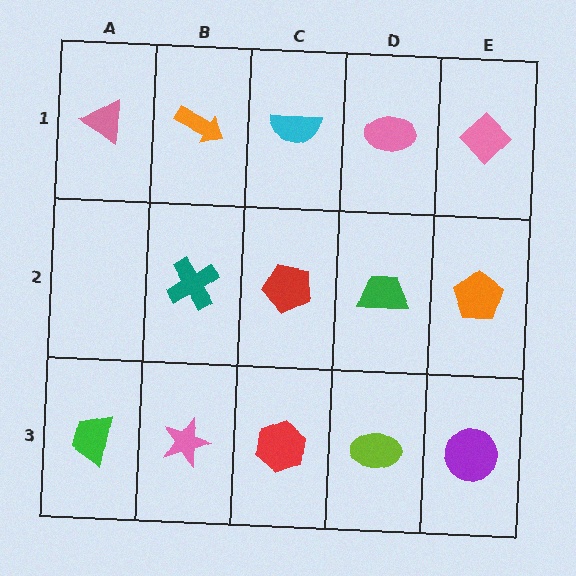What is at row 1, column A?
A pink triangle.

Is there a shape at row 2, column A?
No, that cell is empty.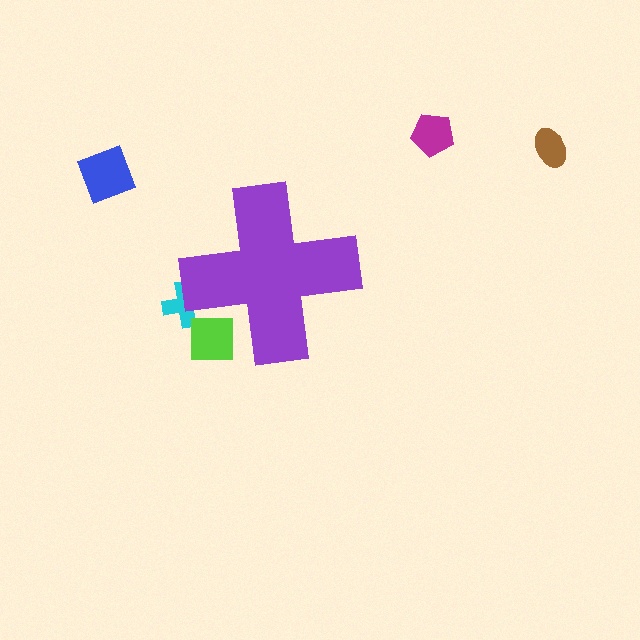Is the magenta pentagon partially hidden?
No, the magenta pentagon is fully visible.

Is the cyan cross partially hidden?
Yes, the cyan cross is partially hidden behind the purple cross.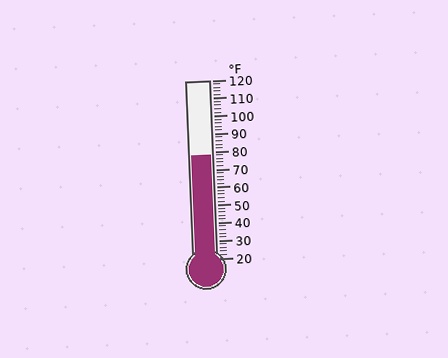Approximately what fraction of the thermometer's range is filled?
The thermometer is filled to approximately 60% of its range.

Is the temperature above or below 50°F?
The temperature is above 50°F.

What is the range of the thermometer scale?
The thermometer scale ranges from 20°F to 120°F.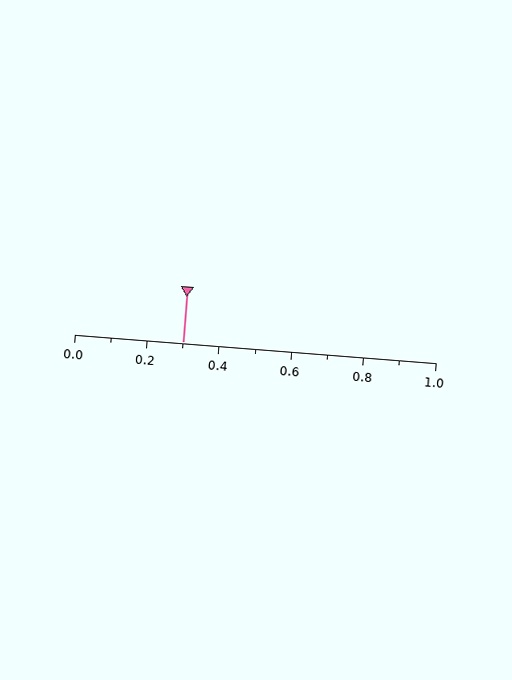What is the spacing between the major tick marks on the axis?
The major ticks are spaced 0.2 apart.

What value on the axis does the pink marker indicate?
The marker indicates approximately 0.3.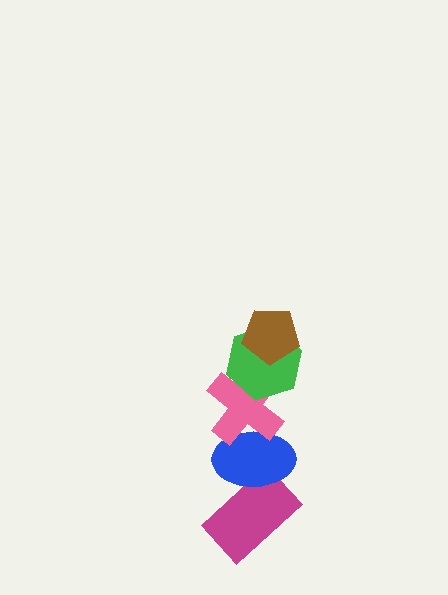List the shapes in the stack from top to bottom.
From top to bottom: the brown pentagon, the green hexagon, the pink cross, the blue ellipse, the magenta rectangle.